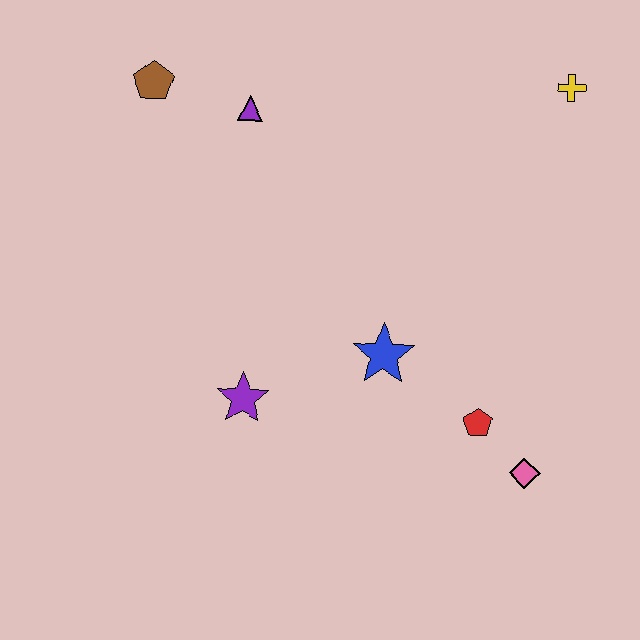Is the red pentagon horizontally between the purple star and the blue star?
No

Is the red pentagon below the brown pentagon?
Yes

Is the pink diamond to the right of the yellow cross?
No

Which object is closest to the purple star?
The blue star is closest to the purple star.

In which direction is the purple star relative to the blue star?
The purple star is to the left of the blue star.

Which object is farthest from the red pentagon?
The brown pentagon is farthest from the red pentagon.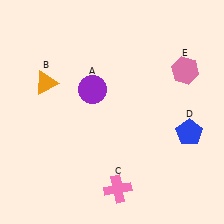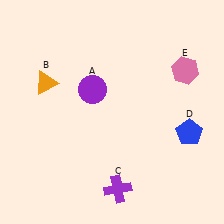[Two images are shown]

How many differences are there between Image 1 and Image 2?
There is 1 difference between the two images.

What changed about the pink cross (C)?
In Image 1, C is pink. In Image 2, it changed to purple.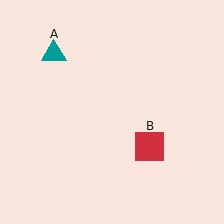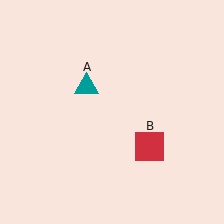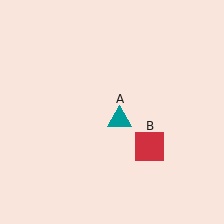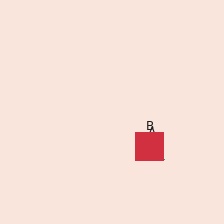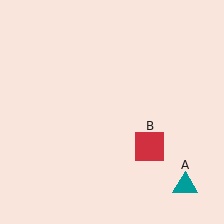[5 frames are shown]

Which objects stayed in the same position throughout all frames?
Red square (object B) remained stationary.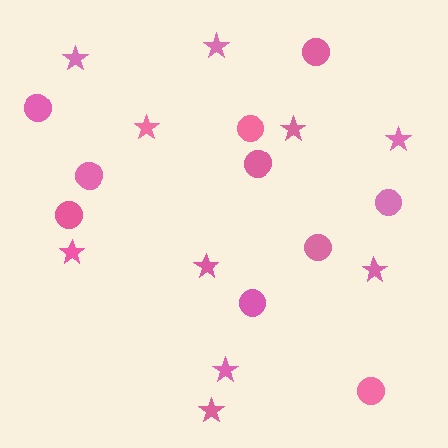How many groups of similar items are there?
There are 2 groups: one group of stars (10) and one group of circles (10).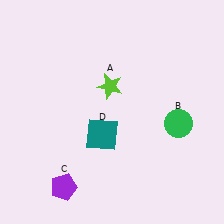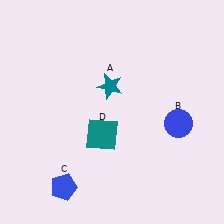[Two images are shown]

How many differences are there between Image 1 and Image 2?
There are 3 differences between the two images.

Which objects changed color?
A changed from lime to teal. B changed from green to blue. C changed from purple to blue.